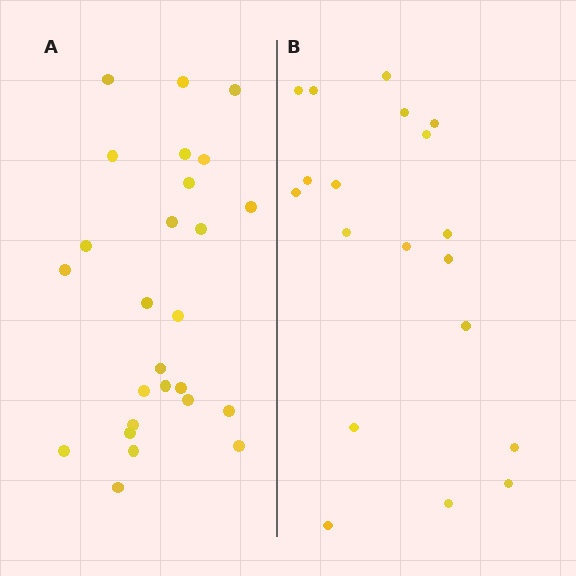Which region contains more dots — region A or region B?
Region A (the left region) has more dots.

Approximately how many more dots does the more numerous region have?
Region A has roughly 8 or so more dots than region B.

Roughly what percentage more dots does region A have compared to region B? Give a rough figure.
About 35% more.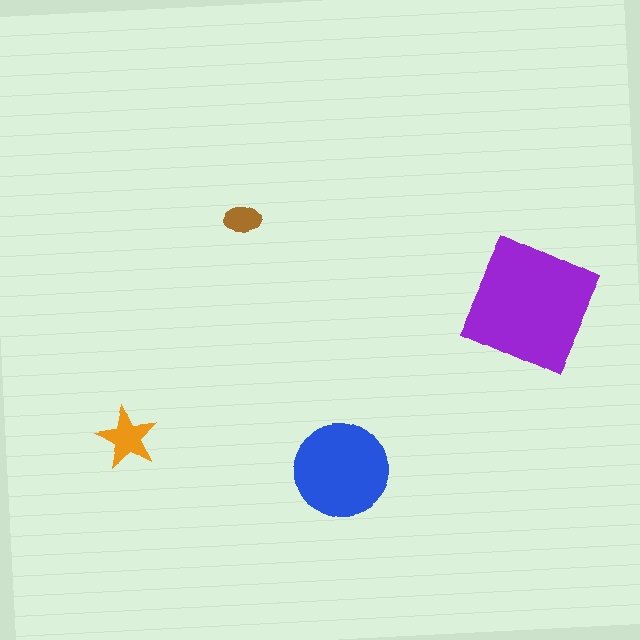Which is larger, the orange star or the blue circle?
The blue circle.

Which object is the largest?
The purple square.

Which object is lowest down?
The blue circle is bottommost.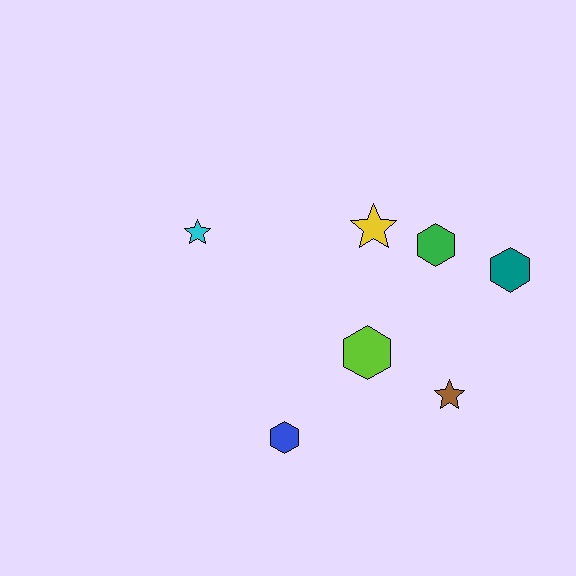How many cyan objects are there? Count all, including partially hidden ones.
There is 1 cyan object.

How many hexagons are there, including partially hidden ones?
There are 4 hexagons.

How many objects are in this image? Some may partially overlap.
There are 7 objects.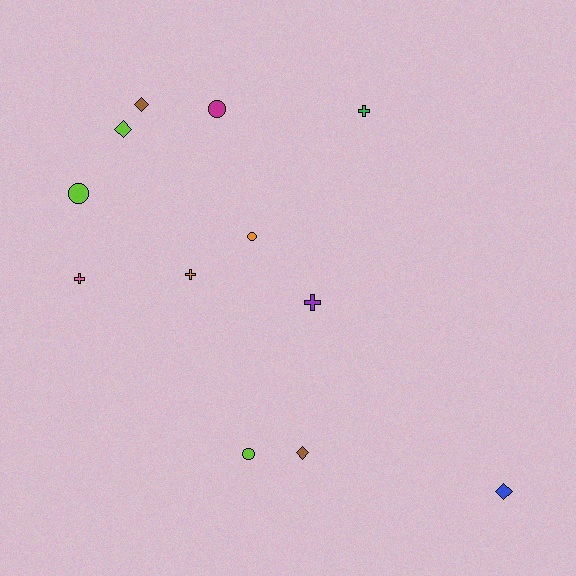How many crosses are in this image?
There are 4 crosses.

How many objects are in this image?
There are 12 objects.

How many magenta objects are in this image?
There is 1 magenta object.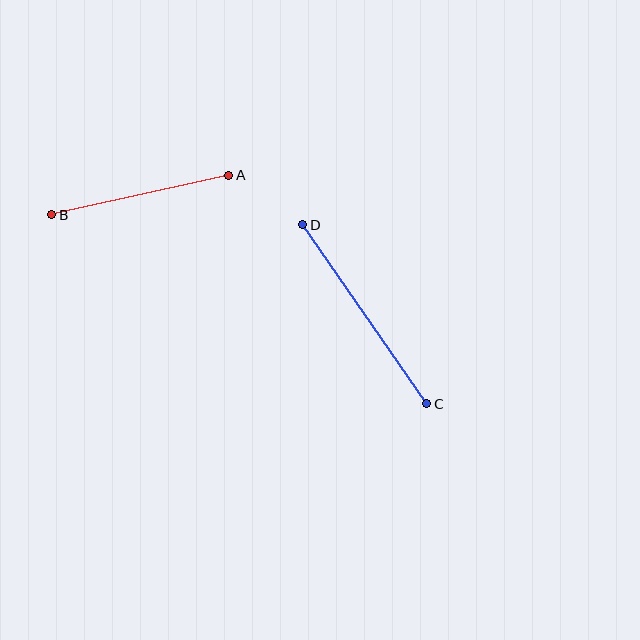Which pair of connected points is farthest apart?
Points C and D are farthest apart.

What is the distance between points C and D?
The distance is approximately 218 pixels.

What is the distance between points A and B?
The distance is approximately 181 pixels.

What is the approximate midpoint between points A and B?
The midpoint is at approximately (140, 195) pixels.